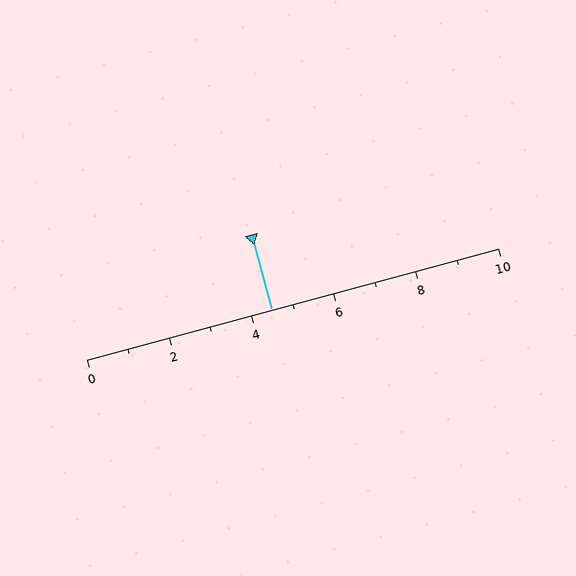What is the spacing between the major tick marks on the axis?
The major ticks are spaced 2 apart.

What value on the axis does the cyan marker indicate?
The marker indicates approximately 4.5.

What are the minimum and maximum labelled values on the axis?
The axis runs from 0 to 10.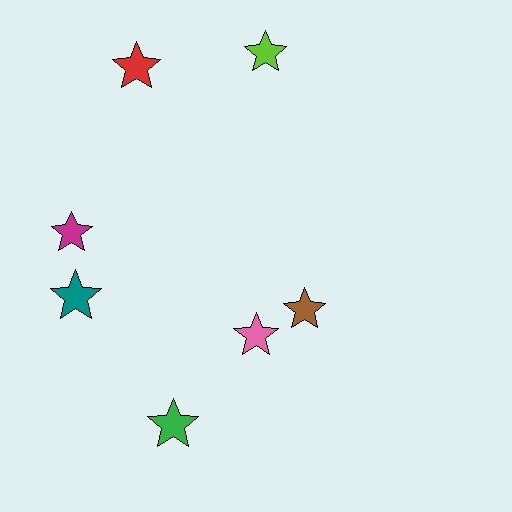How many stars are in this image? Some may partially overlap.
There are 7 stars.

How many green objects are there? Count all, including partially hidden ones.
There is 1 green object.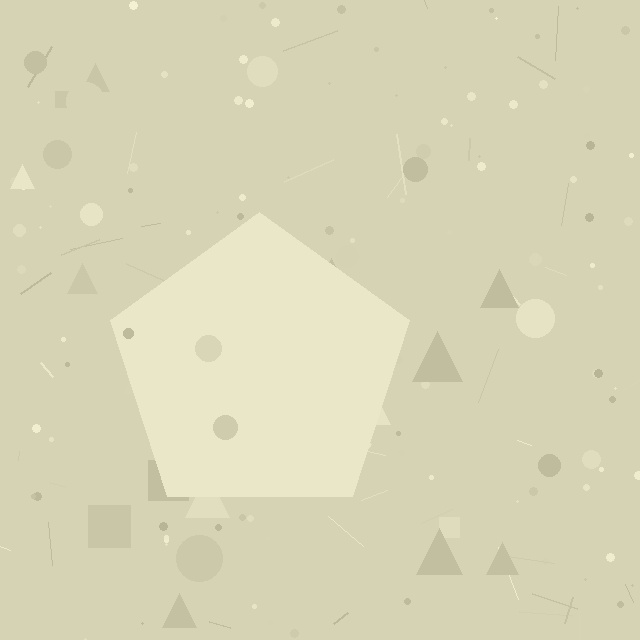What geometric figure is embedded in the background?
A pentagon is embedded in the background.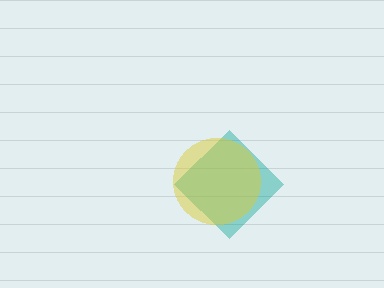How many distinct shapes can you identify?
There are 2 distinct shapes: a teal diamond, a yellow circle.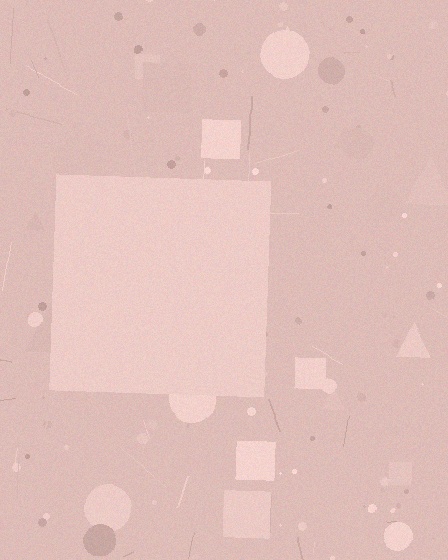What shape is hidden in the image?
A square is hidden in the image.